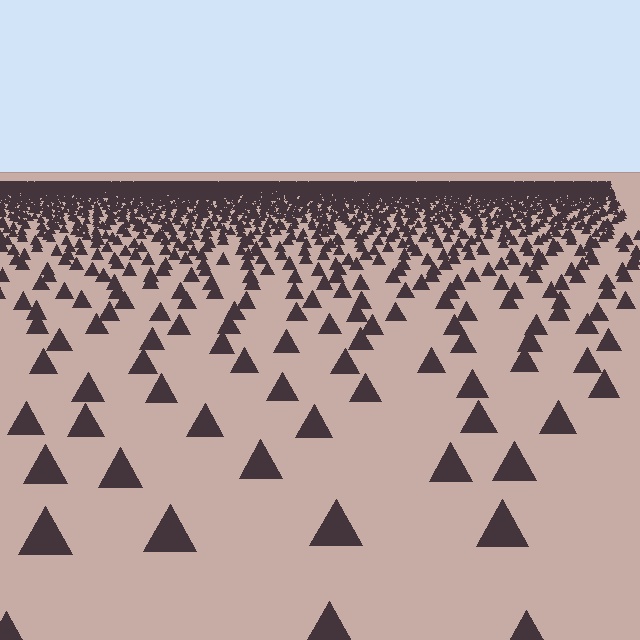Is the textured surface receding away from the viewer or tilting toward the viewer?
The surface is receding away from the viewer. Texture elements get smaller and denser toward the top.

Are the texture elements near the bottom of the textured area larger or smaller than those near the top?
Larger. Near the bottom, elements are closer to the viewer and appear at a bigger on-screen size.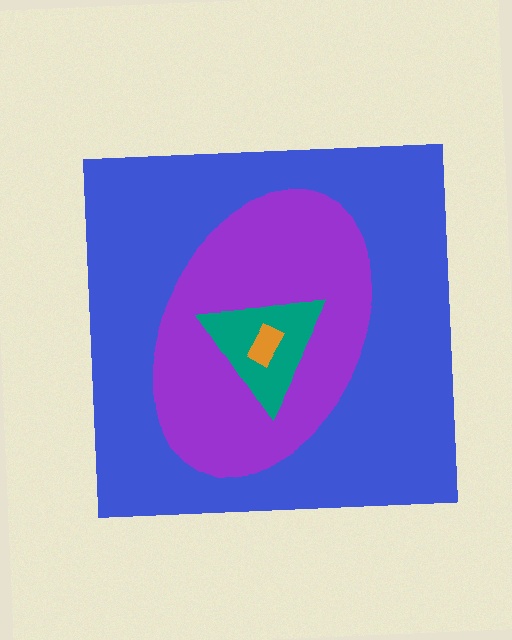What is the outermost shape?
The blue square.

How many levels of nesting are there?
4.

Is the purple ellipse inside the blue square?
Yes.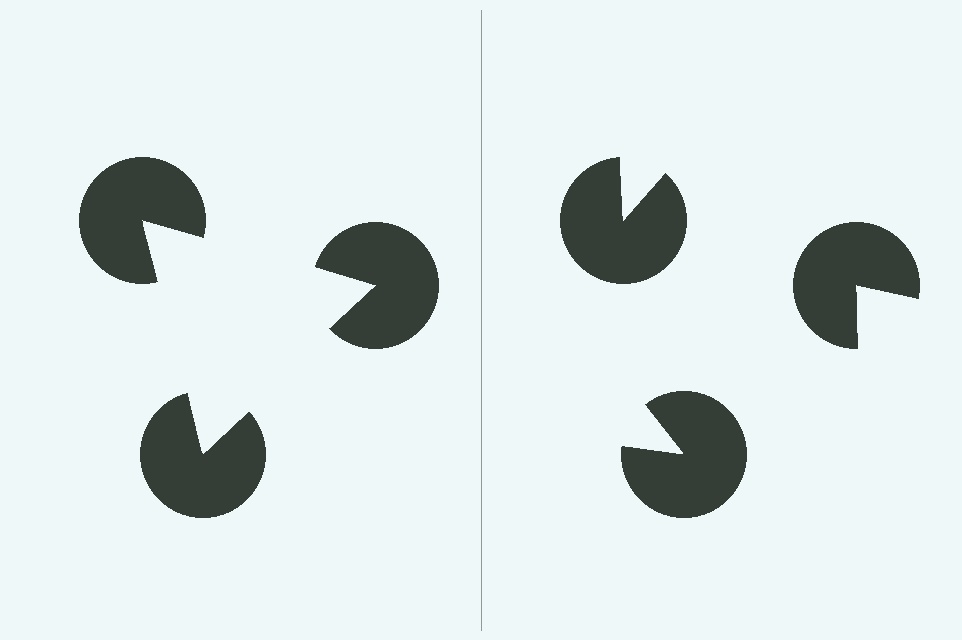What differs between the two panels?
The pac-man discs are positioned identically on both sides; only the wedge orientations differ. On the left they align to a triangle; on the right they are misaligned.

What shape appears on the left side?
An illusory triangle.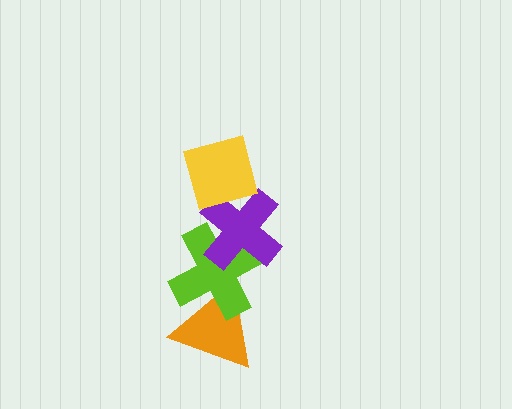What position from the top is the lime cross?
The lime cross is 3rd from the top.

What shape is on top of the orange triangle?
The lime cross is on top of the orange triangle.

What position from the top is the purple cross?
The purple cross is 2nd from the top.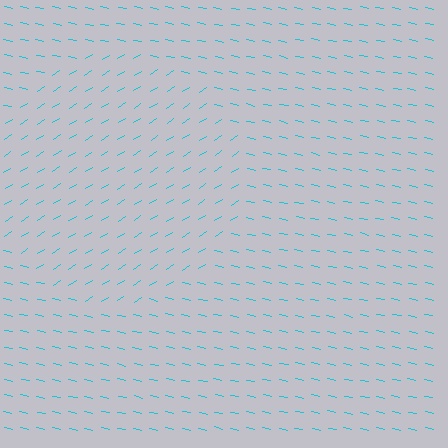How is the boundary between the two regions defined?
The boundary is defined purely by a change in line orientation (approximately 45 degrees difference). All lines are the same color and thickness.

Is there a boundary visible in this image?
Yes, there is a texture boundary formed by a change in line orientation.